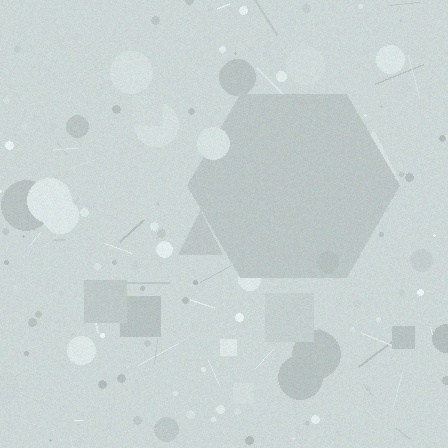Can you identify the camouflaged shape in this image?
The camouflaged shape is a hexagon.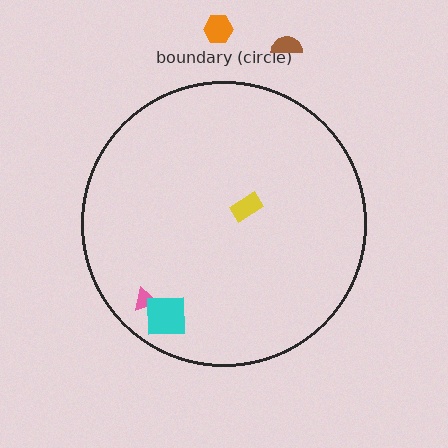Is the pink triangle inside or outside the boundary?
Inside.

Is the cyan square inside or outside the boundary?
Inside.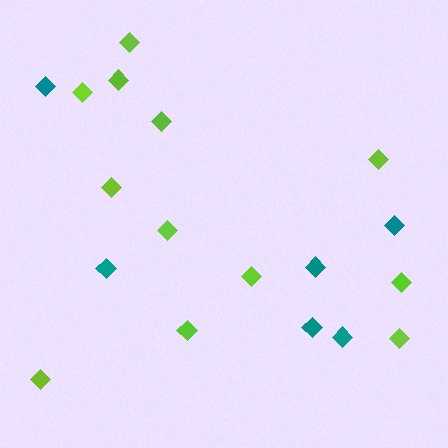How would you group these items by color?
There are 2 groups: one group of teal diamonds (6) and one group of lime diamonds (12).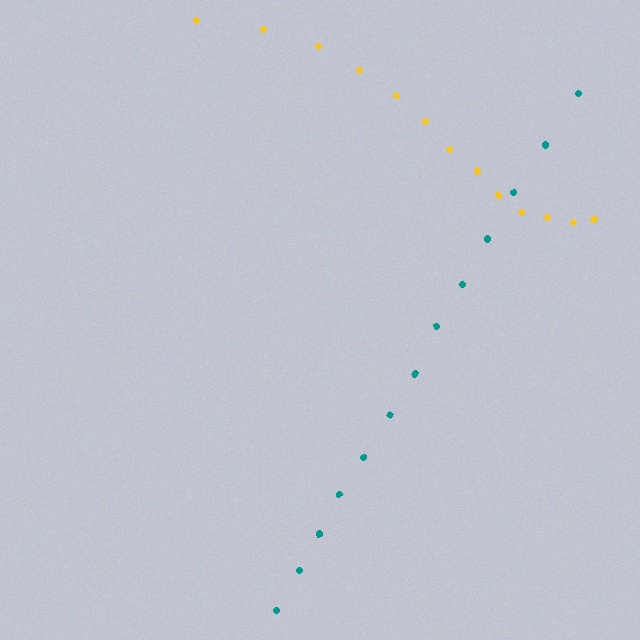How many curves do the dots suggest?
There are 2 distinct paths.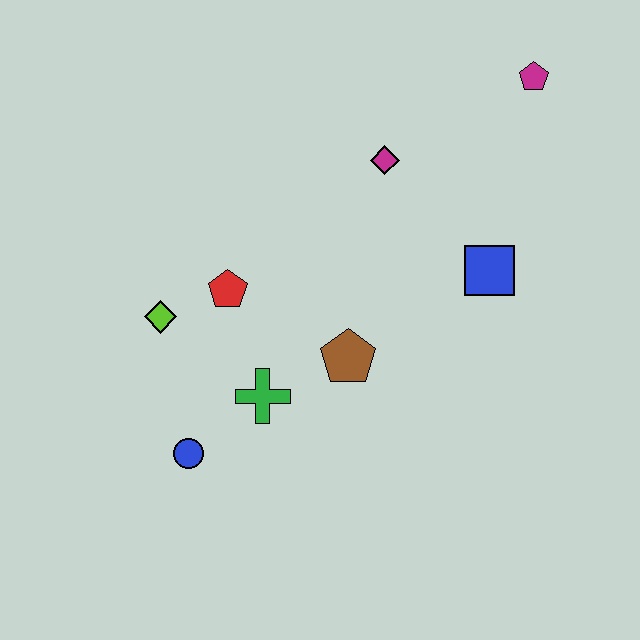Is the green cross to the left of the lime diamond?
No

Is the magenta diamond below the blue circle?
No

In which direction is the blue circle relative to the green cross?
The blue circle is to the left of the green cross.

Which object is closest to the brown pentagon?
The green cross is closest to the brown pentagon.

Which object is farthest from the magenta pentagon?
The blue circle is farthest from the magenta pentagon.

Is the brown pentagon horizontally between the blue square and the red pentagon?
Yes